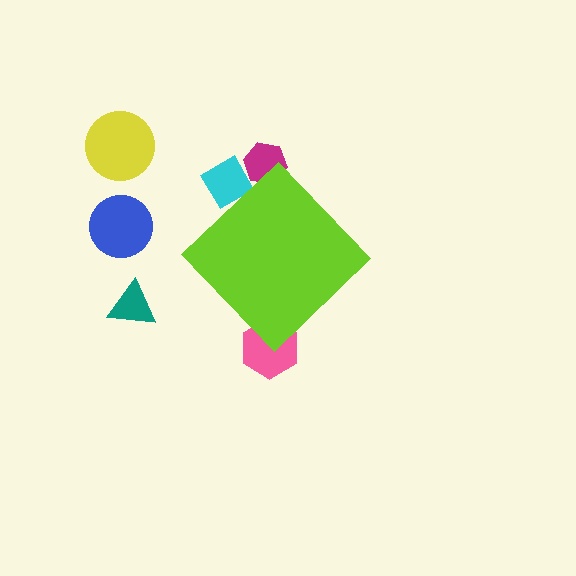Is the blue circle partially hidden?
No, the blue circle is fully visible.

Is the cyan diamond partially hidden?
Yes, the cyan diamond is partially hidden behind the lime diamond.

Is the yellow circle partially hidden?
No, the yellow circle is fully visible.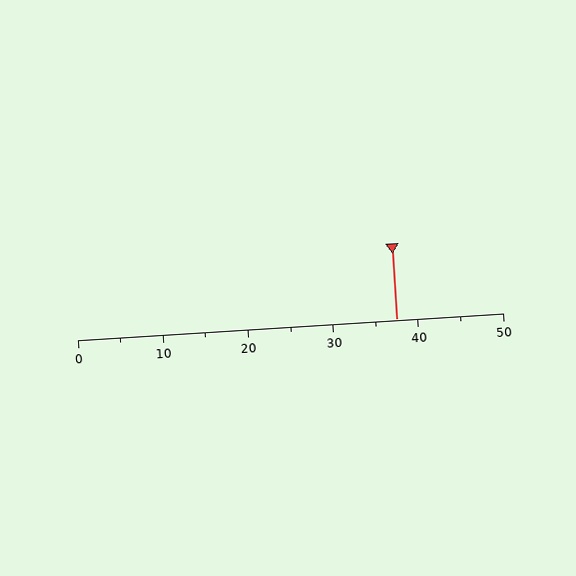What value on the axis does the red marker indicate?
The marker indicates approximately 37.5.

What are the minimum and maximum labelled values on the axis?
The axis runs from 0 to 50.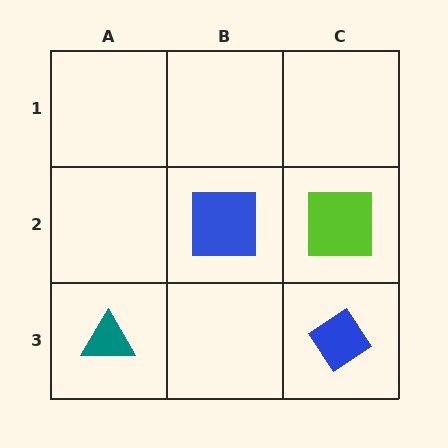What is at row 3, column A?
A teal triangle.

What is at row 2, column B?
A blue square.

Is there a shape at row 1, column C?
No, that cell is empty.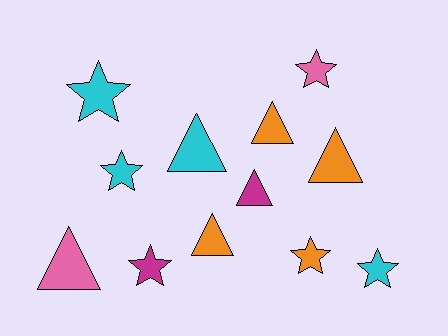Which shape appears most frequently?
Star, with 6 objects.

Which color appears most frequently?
Orange, with 4 objects.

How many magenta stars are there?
There is 1 magenta star.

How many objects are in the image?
There are 12 objects.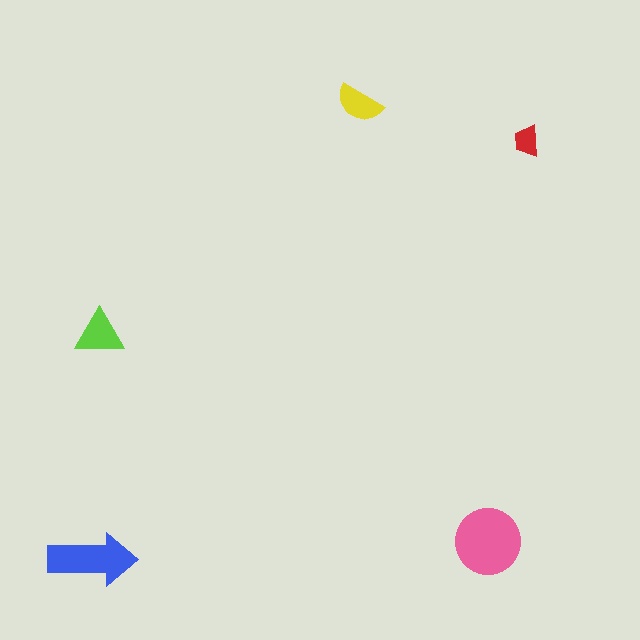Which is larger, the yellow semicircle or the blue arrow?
The blue arrow.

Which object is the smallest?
The red trapezoid.